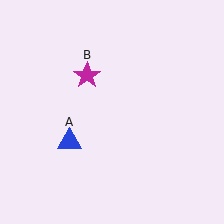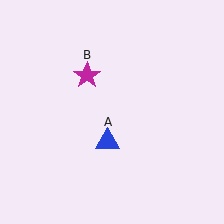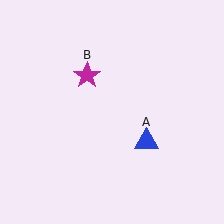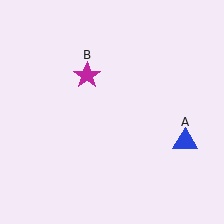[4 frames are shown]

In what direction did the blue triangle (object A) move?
The blue triangle (object A) moved right.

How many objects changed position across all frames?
1 object changed position: blue triangle (object A).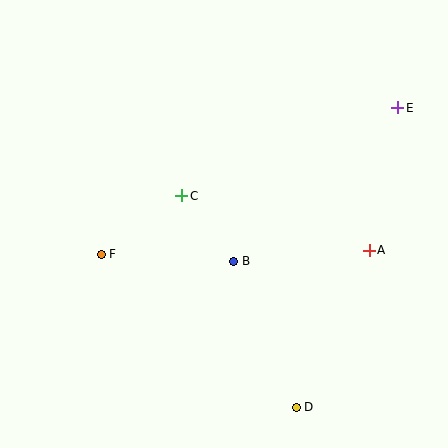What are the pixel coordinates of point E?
Point E is at (398, 108).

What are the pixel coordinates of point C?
Point C is at (182, 196).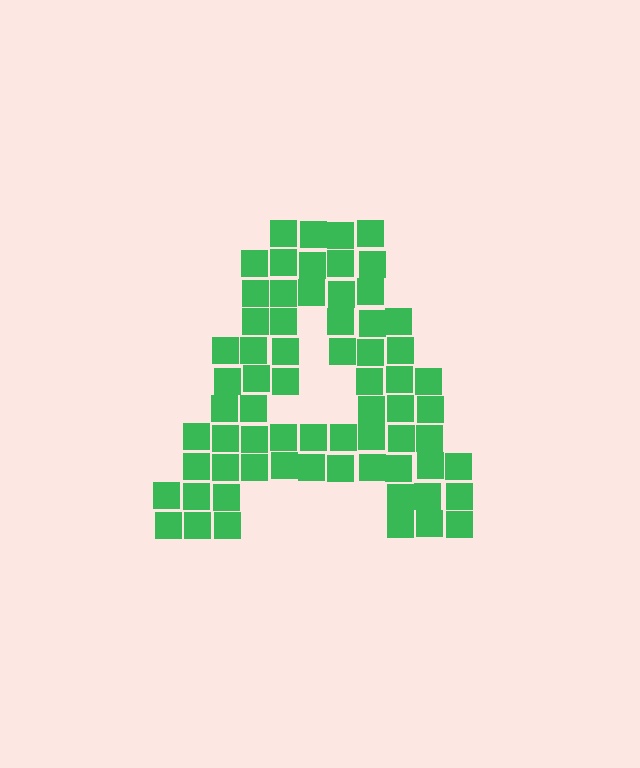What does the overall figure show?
The overall figure shows the letter A.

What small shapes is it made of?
It is made of small squares.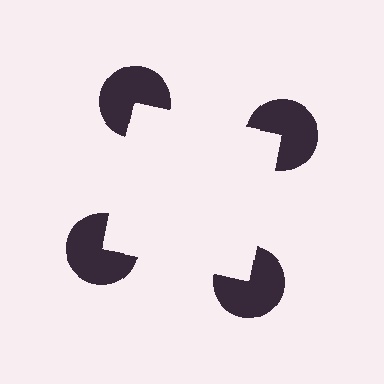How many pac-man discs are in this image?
There are 4 — one at each vertex of the illusory square.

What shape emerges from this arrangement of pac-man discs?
An illusory square — its edges are inferred from the aligned wedge cuts in the pac-man discs, not physically drawn.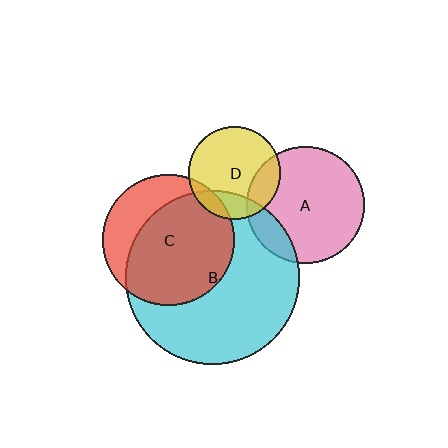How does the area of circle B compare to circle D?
Approximately 3.5 times.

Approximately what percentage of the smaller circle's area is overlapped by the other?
Approximately 15%.